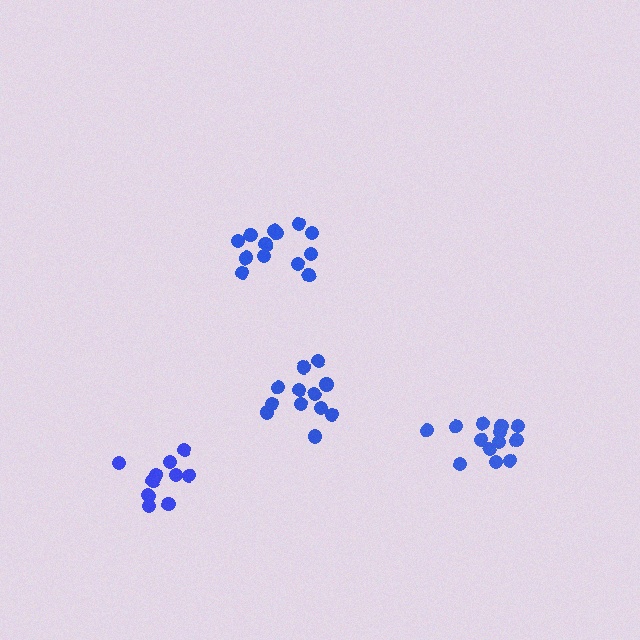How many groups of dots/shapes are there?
There are 4 groups.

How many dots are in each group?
Group 1: 14 dots, Group 2: 12 dots, Group 3: 13 dots, Group 4: 11 dots (50 total).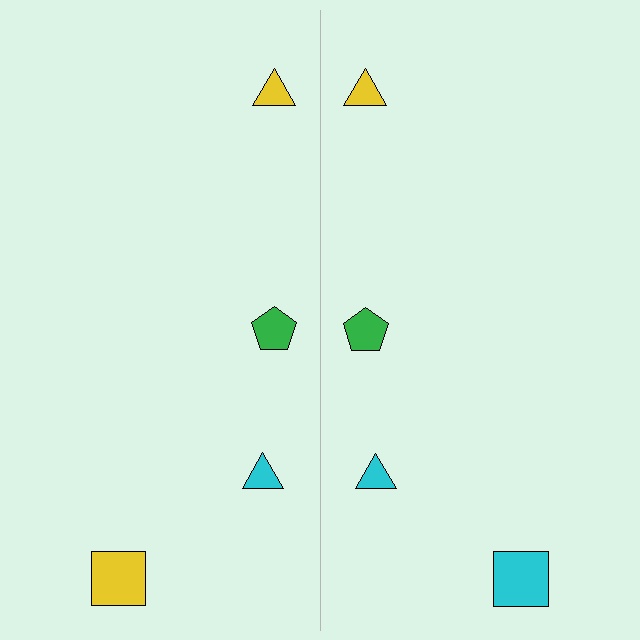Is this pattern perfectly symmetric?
No, the pattern is not perfectly symmetric. The cyan square on the right side breaks the symmetry — its mirror counterpart is yellow.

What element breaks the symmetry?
The cyan square on the right side breaks the symmetry — its mirror counterpart is yellow.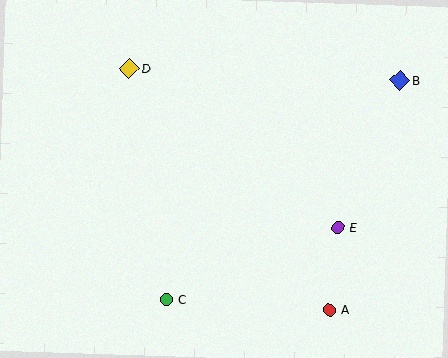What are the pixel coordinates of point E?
Point E is at (338, 227).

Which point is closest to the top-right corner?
Point B is closest to the top-right corner.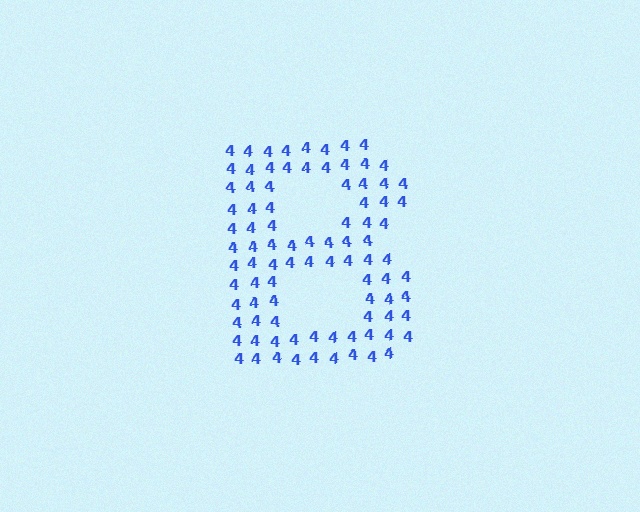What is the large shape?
The large shape is the letter B.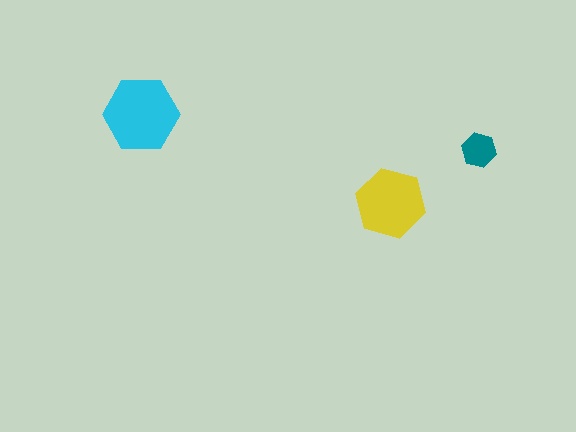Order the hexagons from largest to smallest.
the cyan one, the yellow one, the teal one.